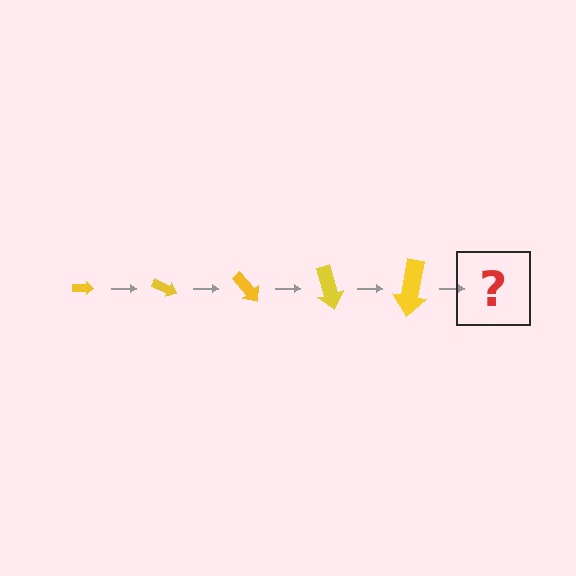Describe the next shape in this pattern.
It should be an arrow, larger than the previous one and rotated 125 degrees from the start.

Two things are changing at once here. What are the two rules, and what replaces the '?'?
The two rules are that the arrow grows larger each step and it rotates 25 degrees each step. The '?' should be an arrow, larger than the previous one and rotated 125 degrees from the start.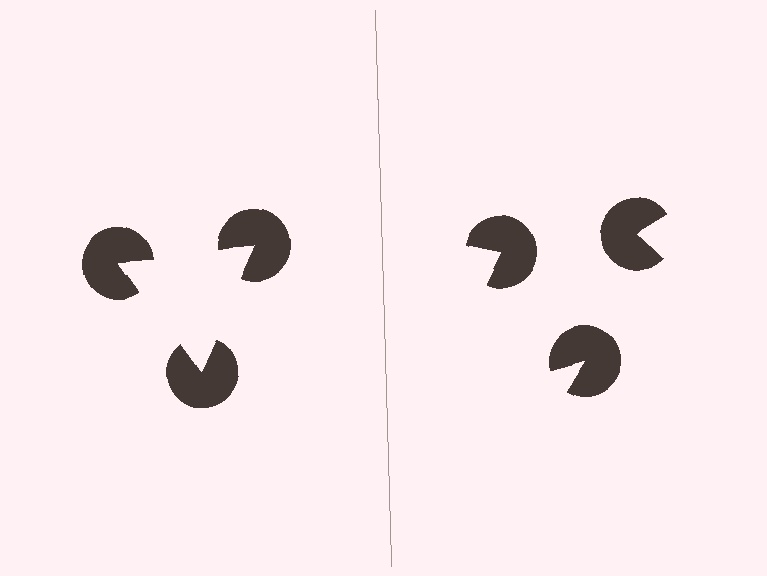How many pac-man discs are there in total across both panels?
6 — 3 on each side.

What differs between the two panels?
The pac-man discs are positioned identically on both sides; only the wedge orientations differ. On the left they align to a triangle; on the right they are misaligned.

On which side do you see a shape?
An illusory triangle appears on the left side. On the right side the wedge cuts are rotated, so no coherent shape forms.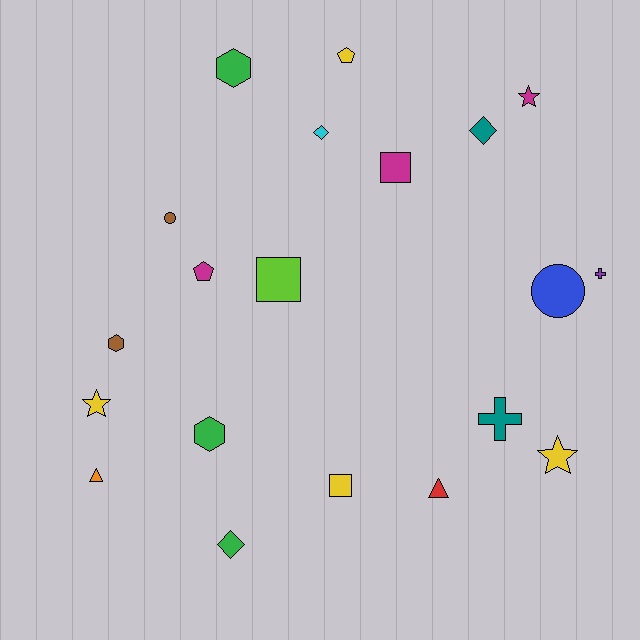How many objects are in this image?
There are 20 objects.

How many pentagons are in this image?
There are 2 pentagons.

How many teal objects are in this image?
There are 2 teal objects.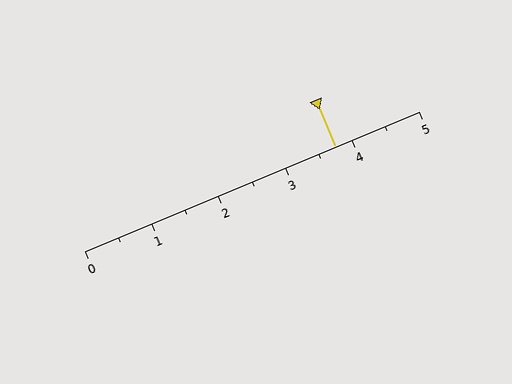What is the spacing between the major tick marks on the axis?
The major ticks are spaced 1 apart.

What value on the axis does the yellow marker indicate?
The marker indicates approximately 3.8.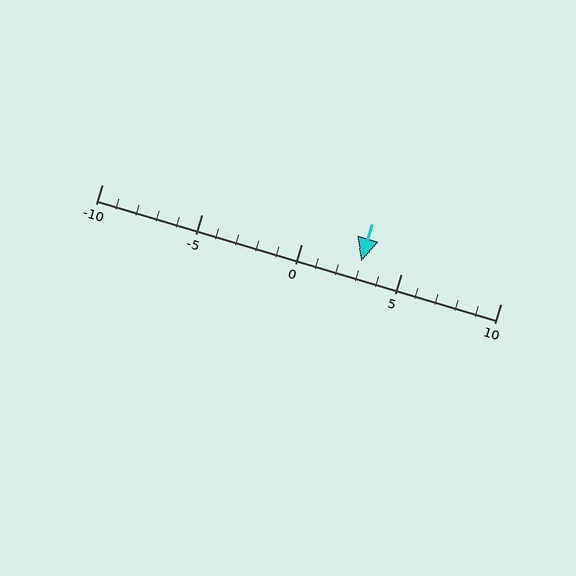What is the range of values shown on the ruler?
The ruler shows values from -10 to 10.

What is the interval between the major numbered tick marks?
The major tick marks are spaced 5 units apart.